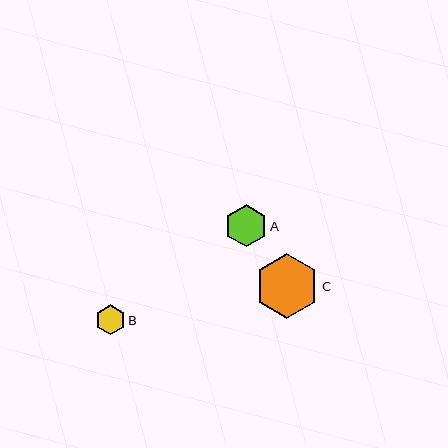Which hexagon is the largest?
Hexagon C is the largest with a size of approximately 64 pixels.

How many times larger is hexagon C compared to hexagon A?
Hexagon C is approximately 1.5 times the size of hexagon A.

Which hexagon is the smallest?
Hexagon B is the smallest with a size of approximately 30 pixels.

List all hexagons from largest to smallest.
From largest to smallest: C, A, B.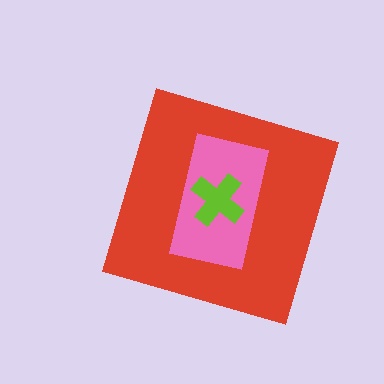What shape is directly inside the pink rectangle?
The lime cross.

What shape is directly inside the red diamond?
The pink rectangle.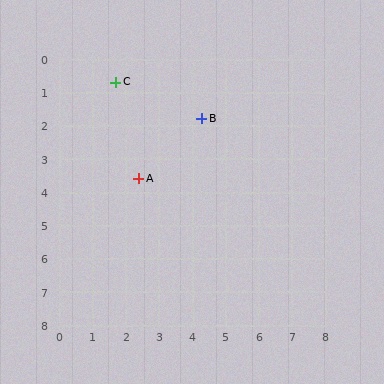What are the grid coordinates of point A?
Point A is at approximately (2.4, 3.6).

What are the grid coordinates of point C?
Point C is at approximately (1.7, 0.7).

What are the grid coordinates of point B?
Point B is at approximately (4.3, 1.8).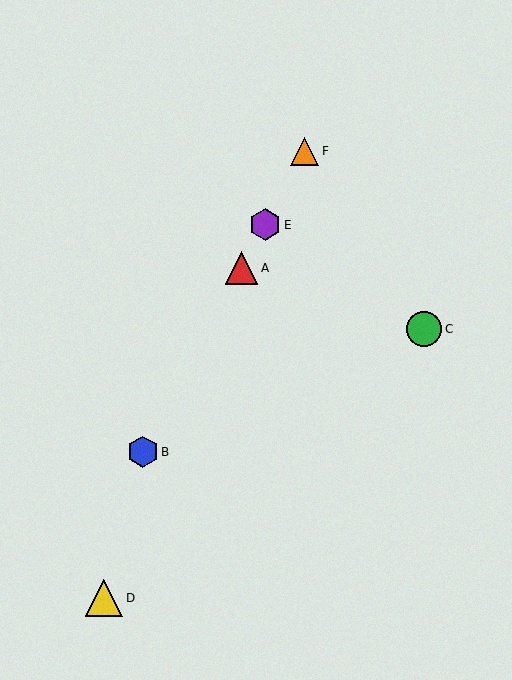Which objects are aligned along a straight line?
Objects A, B, E, F are aligned along a straight line.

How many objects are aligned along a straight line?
4 objects (A, B, E, F) are aligned along a straight line.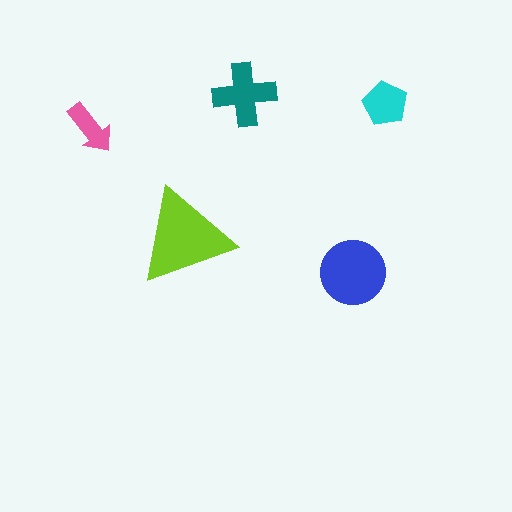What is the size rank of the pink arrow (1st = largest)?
5th.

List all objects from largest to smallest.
The lime triangle, the blue circle, the teal cross, the cyan pentagon, the pink arrow.